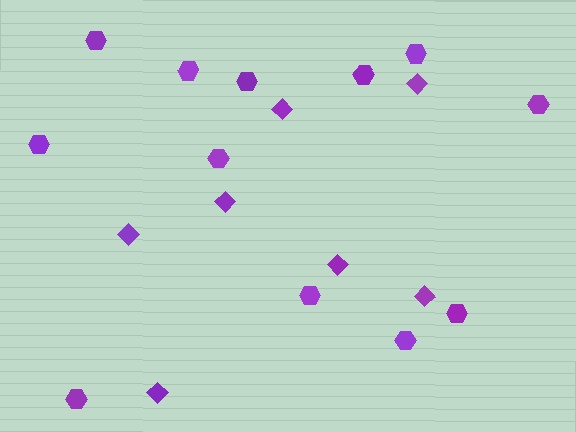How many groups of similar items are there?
There are 2 groups: one group of diamonds (7) and one group of hexagons (12).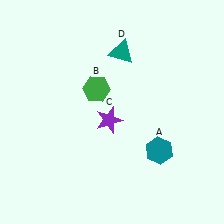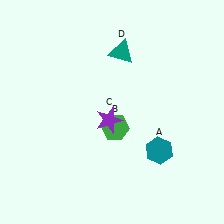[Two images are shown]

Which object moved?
The green hexagon (B) moved down.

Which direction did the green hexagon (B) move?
The green hexagon (B) moved down.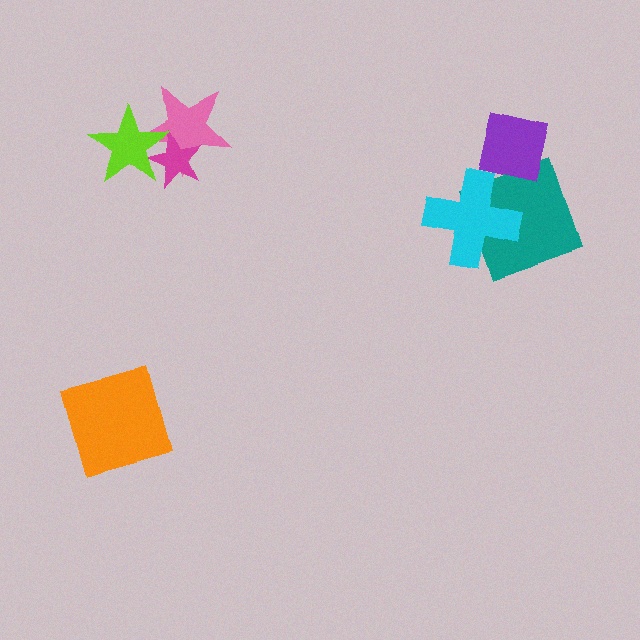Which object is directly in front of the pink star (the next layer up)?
The magenta star is directly in front of the pink star.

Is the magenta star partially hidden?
Yes, it is partially covered by another shape.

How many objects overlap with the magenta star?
2 objects overlap with the magenta star.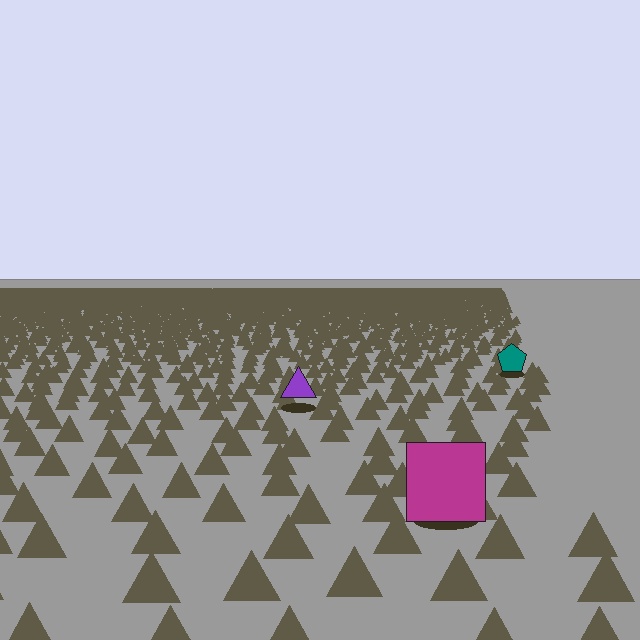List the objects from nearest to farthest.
From nearest to farthest: the magenta square, the purple triangle, the teal pentagon.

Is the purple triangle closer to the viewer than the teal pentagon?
Yes. The purple triangle is closer — you can tell from the texture gradient: the ground texture is coarser near it.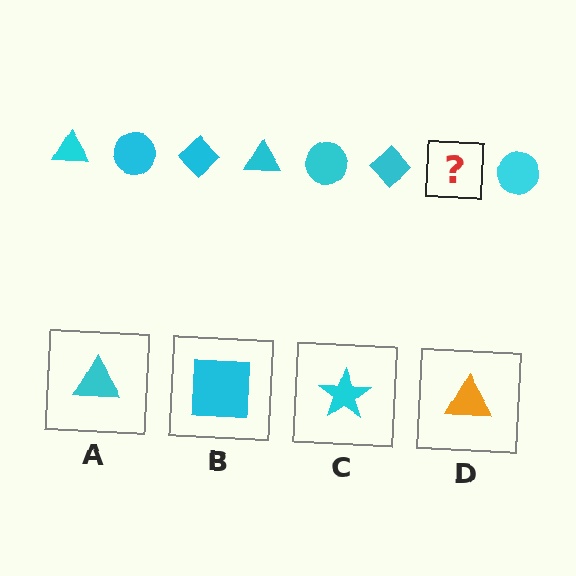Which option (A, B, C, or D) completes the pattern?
A.